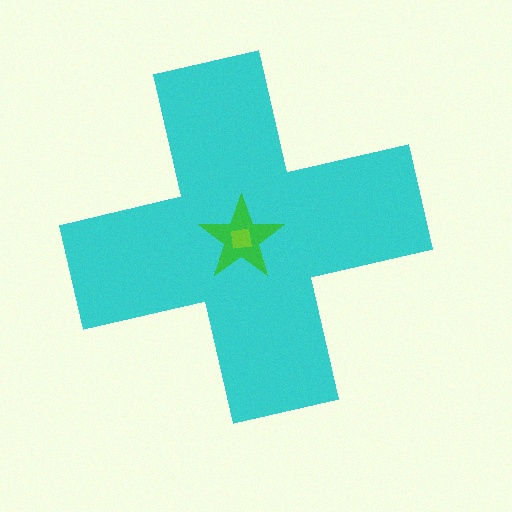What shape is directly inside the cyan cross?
The green star.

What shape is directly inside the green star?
The lime square.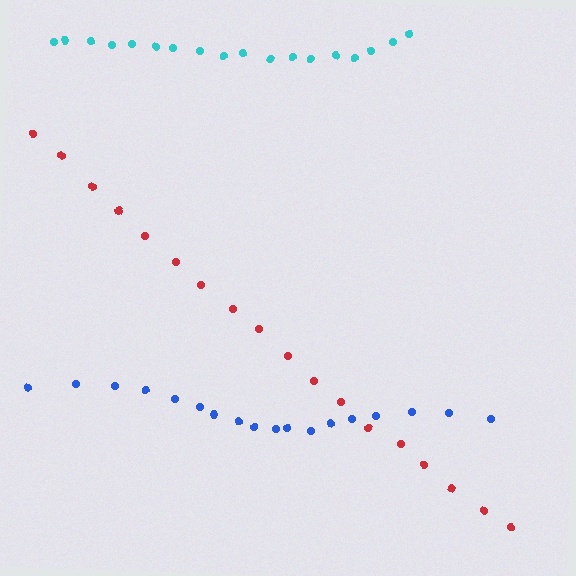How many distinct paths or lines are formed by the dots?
There are 3 distinct paths.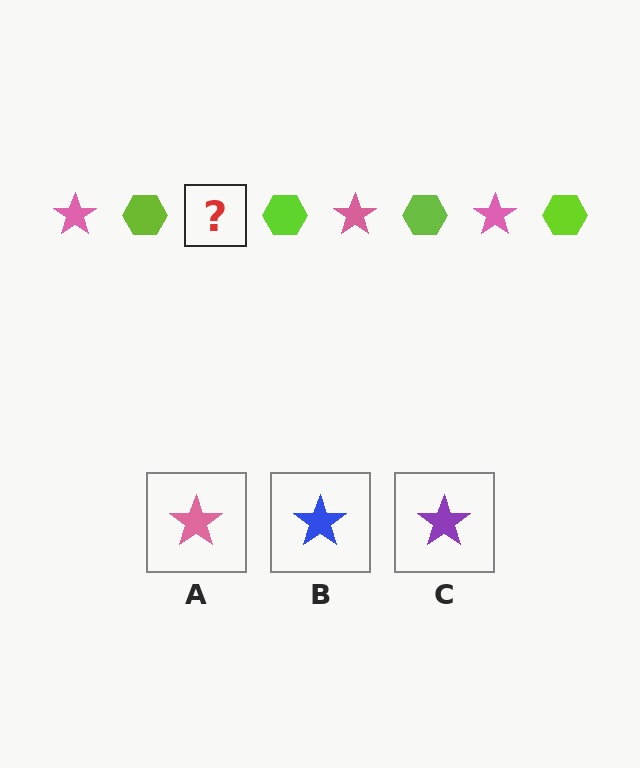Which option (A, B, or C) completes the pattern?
A.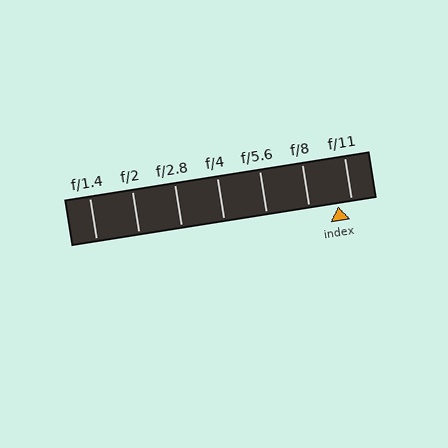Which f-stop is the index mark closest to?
The index mark is closest to f/11.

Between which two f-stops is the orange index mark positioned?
The index mark is between f/8 and f/11.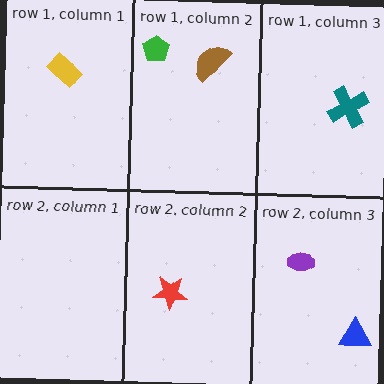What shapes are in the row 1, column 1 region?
The yellow rectangle.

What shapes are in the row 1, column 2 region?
The brown semicircle, the green pentagon.